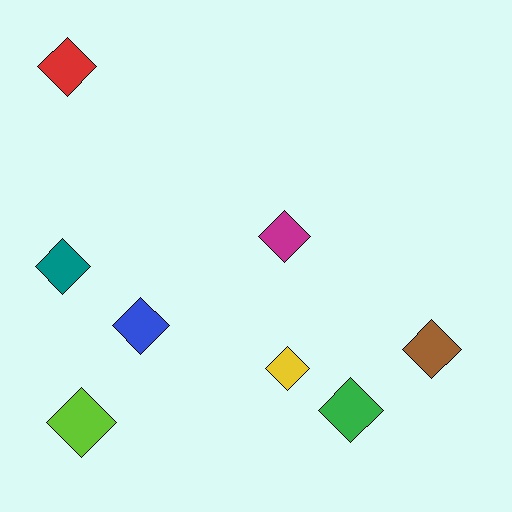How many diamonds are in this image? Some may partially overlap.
There are 8 diamonds.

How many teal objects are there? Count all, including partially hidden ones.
There is 1 teal object.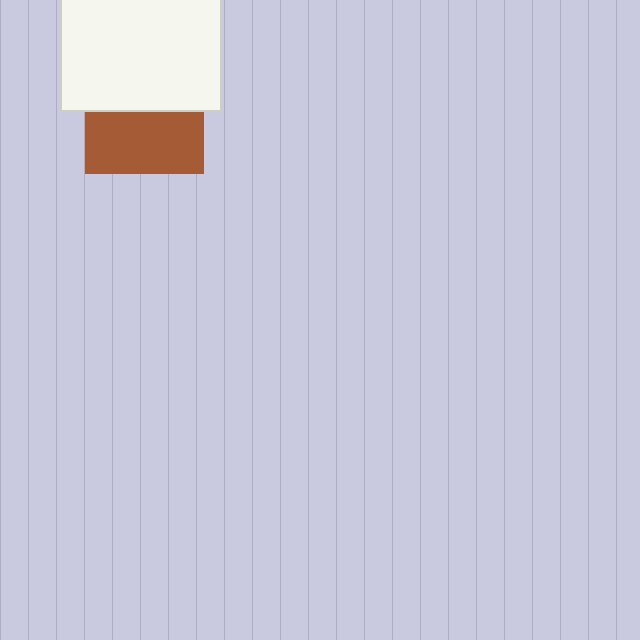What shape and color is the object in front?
The object in front is a white rectangle.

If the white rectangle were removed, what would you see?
You would see the complete brown square.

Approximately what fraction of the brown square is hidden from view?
Roughly 47% of the brown square is hidden behind the white rectangle.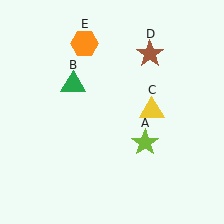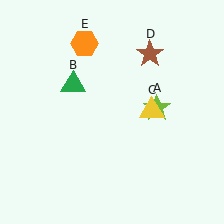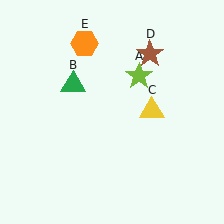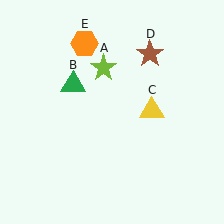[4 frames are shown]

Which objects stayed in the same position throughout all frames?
Green triangle (object B) and yellow triangle (object C) and brown star (object D) and orange hexagon (object E) remained stationary.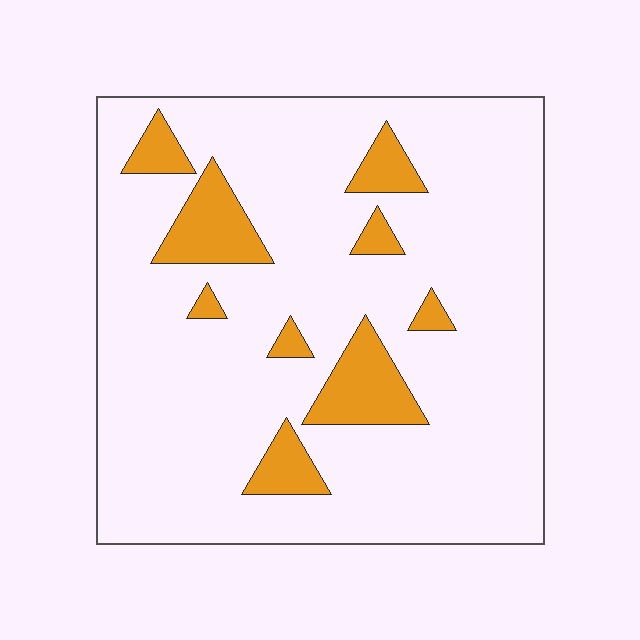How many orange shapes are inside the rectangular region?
9.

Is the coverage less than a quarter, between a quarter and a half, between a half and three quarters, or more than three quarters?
Less than a quarter.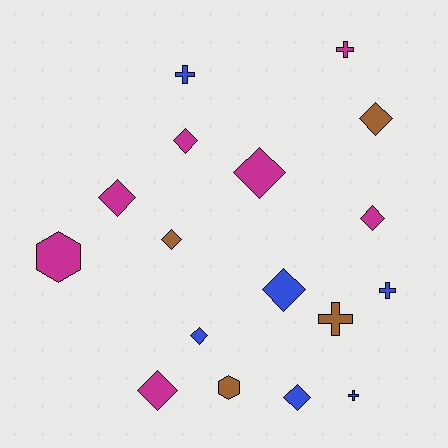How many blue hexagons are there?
There are no blue hexagons.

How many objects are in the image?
There are 17 objects.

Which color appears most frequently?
Magenta, with 7 objects.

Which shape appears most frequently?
Diamond, with 10 objects.